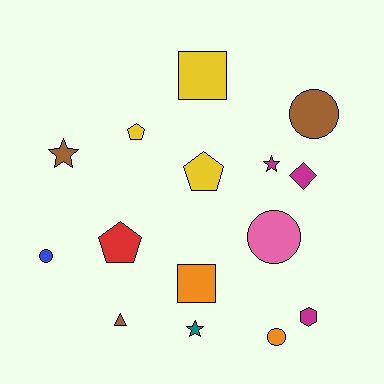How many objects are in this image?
There are 15 objects.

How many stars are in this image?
There are 3 stars.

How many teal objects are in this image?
There is 1 teal object.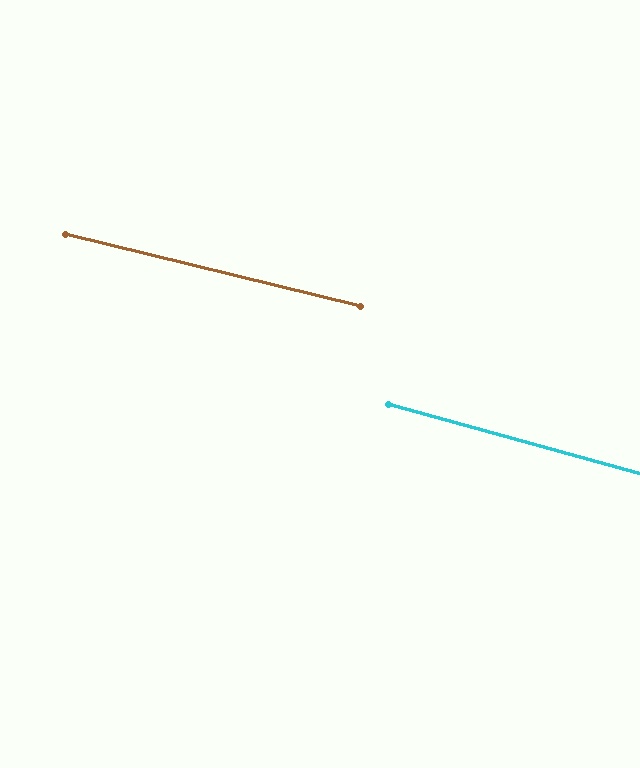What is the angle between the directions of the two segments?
Approximately 2 degrees.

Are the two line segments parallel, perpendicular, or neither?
Parallel — their directions differ by only 1.7°.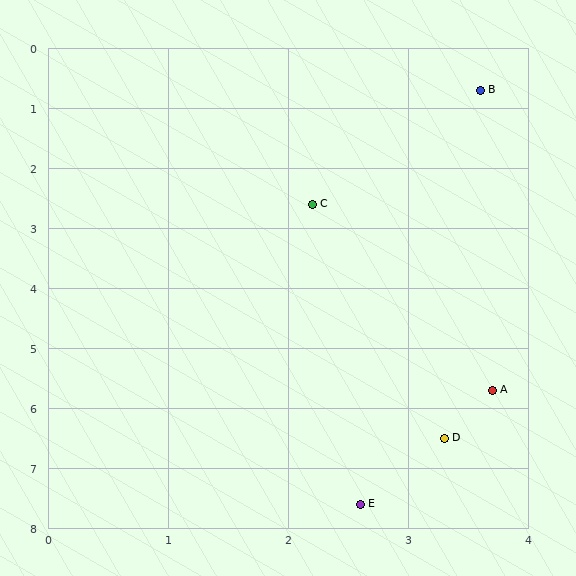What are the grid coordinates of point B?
Point B is at approximately (3.6, 0.7).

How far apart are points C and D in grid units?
Points C and D are about 4.1 grid units apart.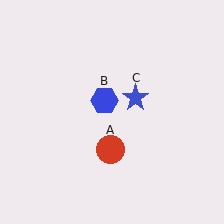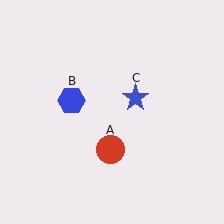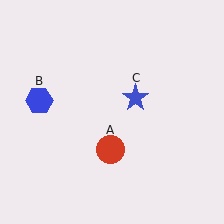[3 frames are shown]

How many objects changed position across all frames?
1 object changed position: blue hexagon (object B).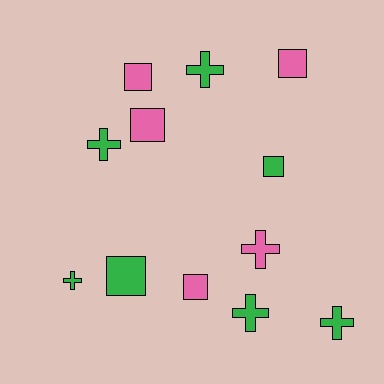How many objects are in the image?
There are 12 objects.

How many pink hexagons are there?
There are no pink hexagons.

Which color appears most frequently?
Green, with 7 objects.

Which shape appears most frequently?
Square, with 6 objects.